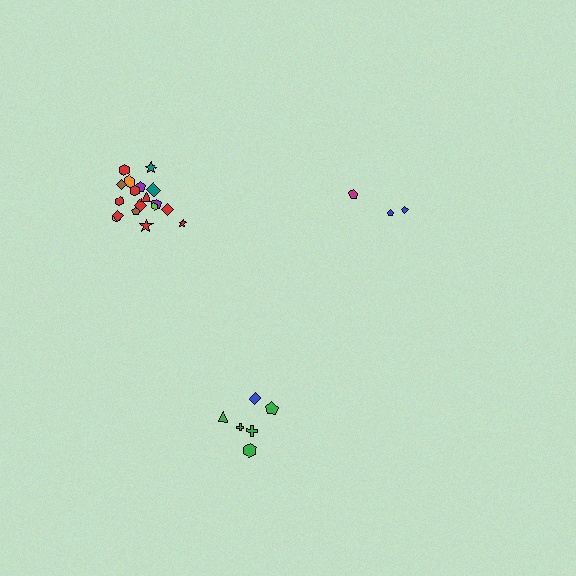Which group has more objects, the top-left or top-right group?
The top-left group.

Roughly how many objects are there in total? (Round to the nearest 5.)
Roughly 25 objects in total.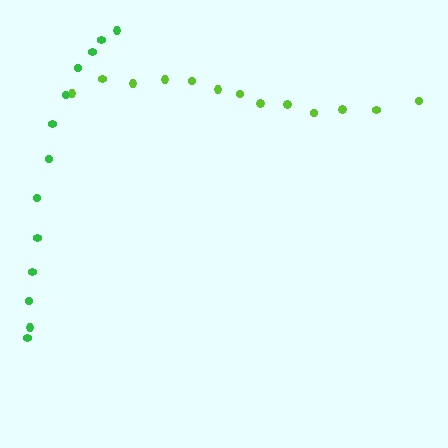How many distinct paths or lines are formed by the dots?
There are 2 distinct paths.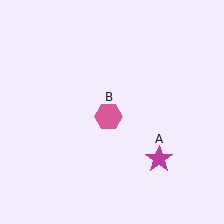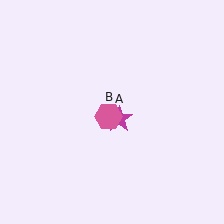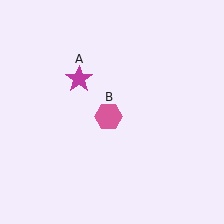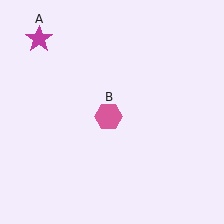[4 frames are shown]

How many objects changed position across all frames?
1 object changed position: magenta star (object A).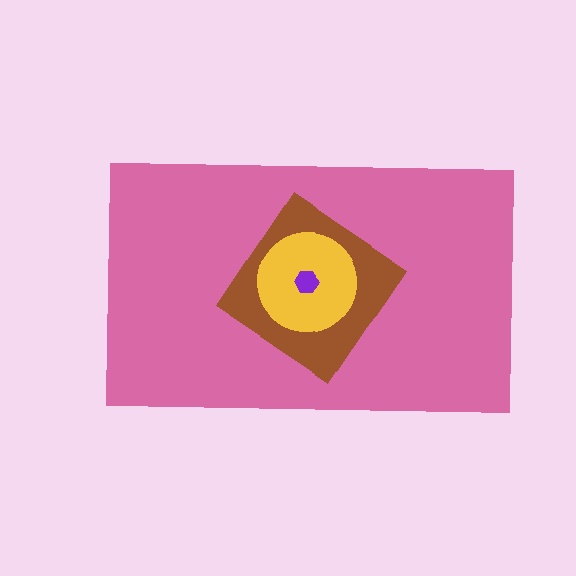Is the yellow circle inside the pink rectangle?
Yes.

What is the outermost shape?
The pink rectangle.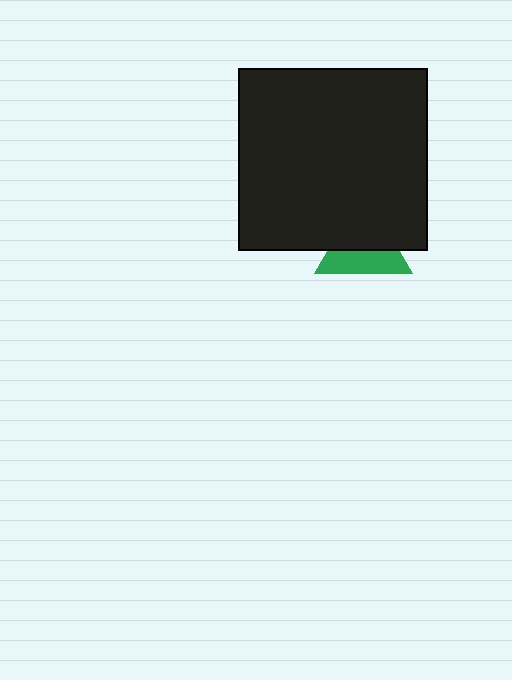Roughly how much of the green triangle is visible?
About half of it is visible (roughly 45%).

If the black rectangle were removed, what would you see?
You would see the complete green triangle.